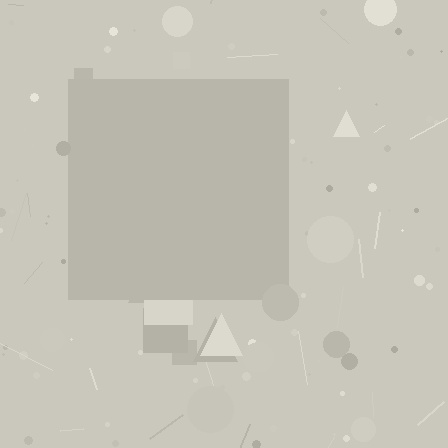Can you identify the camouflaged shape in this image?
The camouflaged shape is a square.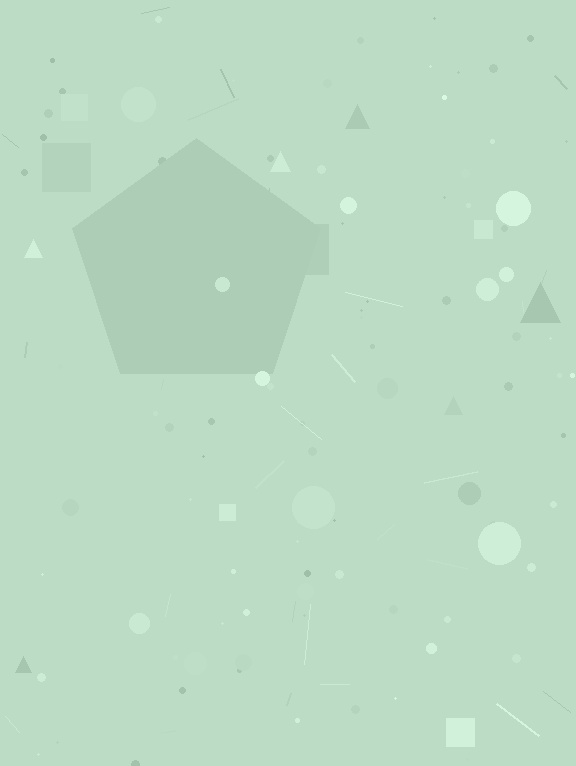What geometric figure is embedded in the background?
A pentagon is embedded in the background.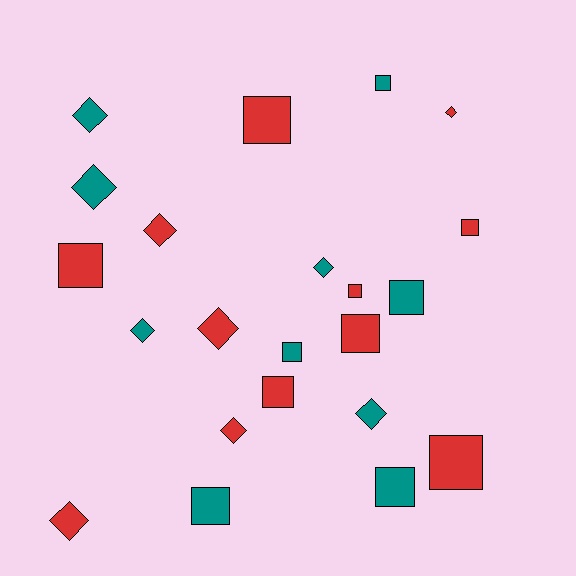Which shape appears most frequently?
Square, with 12 objects.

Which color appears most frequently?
Red, with 12 objects.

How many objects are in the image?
There are 22 objects.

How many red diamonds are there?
There are 5 red diamonds.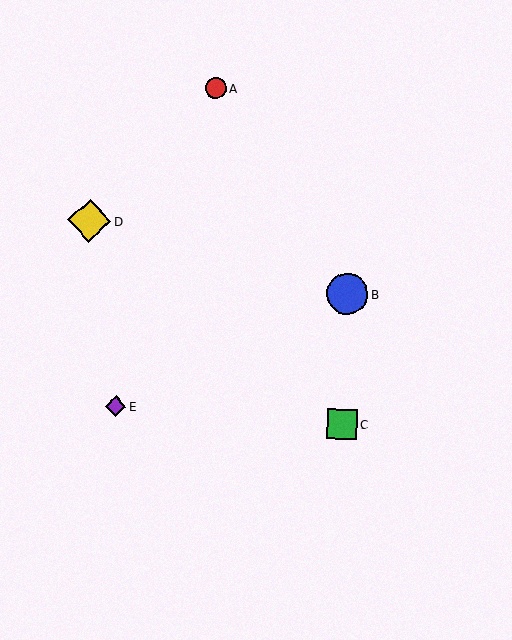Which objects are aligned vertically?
Objects B, C are aligned vertically.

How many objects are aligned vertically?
2 objects (B, C) are aligned vertically.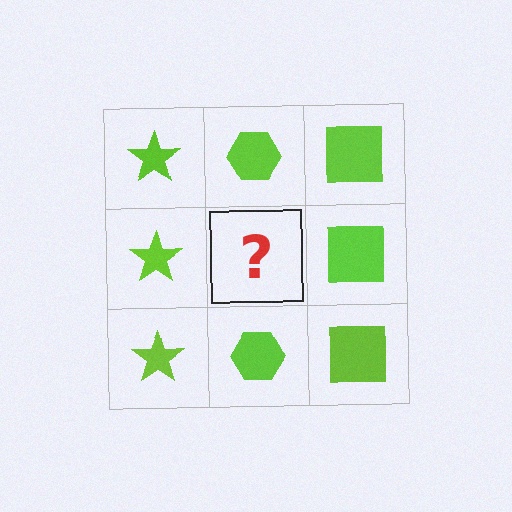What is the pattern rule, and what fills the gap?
The rule is that each column has a consistent shape. The gap should be filled with a lime hexagon.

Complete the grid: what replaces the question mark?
The question mark should be replaced with a lime hexagon.